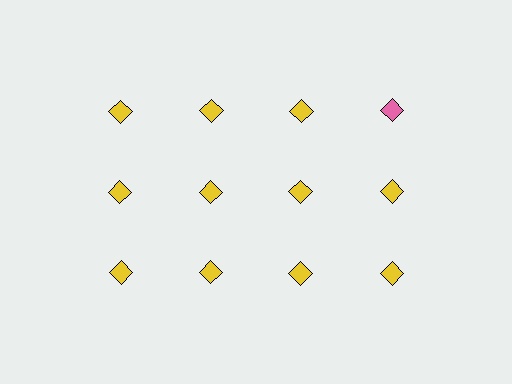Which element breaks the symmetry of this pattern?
The pink diamond in the top row, second from right column breaks the symmetry. All other shapes are yellow diamonds.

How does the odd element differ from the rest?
It has a different color: pink instead of yellow.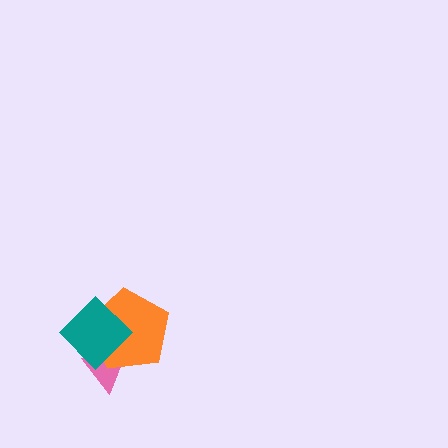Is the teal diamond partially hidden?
No, no other shape covers it.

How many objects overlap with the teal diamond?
2 objects overlap with the teal diamond.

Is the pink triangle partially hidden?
Yes, it is partially covered by another shape.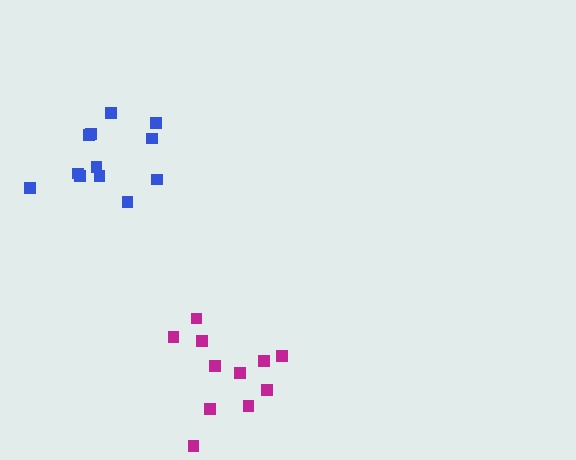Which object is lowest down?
The magenta cluster is bottommost.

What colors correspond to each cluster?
The clusters are colored: magenta, blue.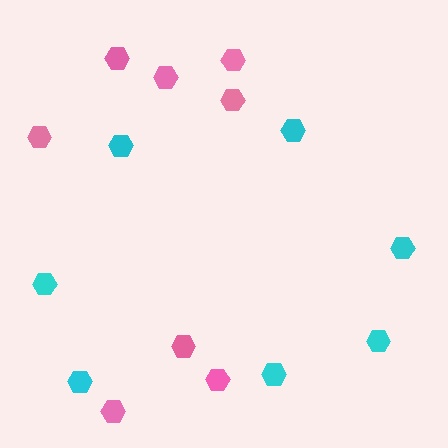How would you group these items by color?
There are 2 groups: one group of cyan hexagons (7) and one group of pink hexagons (8).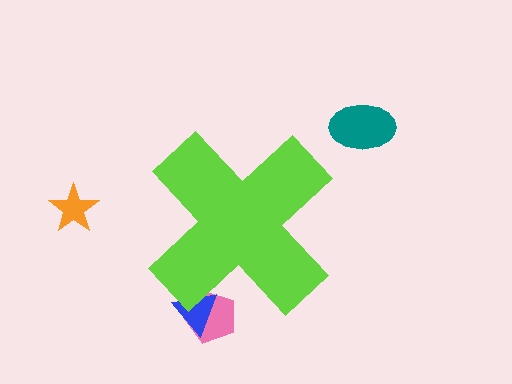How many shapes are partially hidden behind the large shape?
2 shapes are partially hidden.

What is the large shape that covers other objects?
A lime cross.